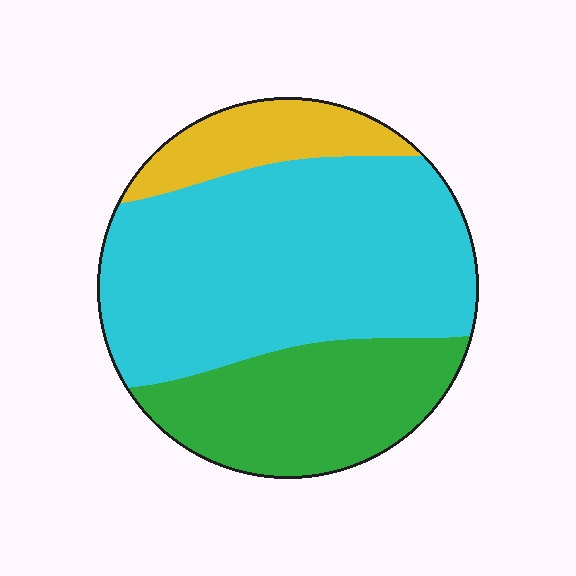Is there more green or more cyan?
Cyan.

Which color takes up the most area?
Cyan, at roughly 60%.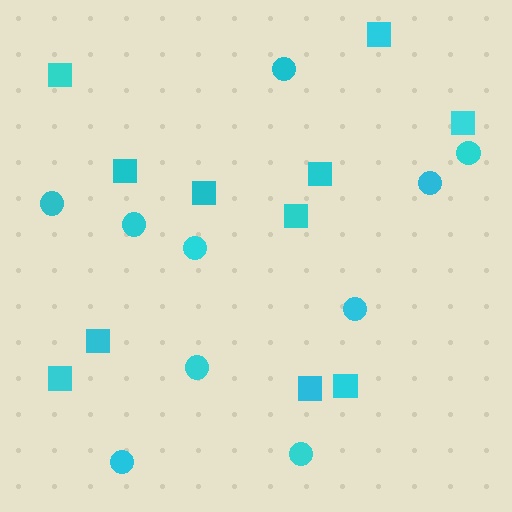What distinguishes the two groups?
There are 2 groups: one group of circles (10) and one group of squares (11).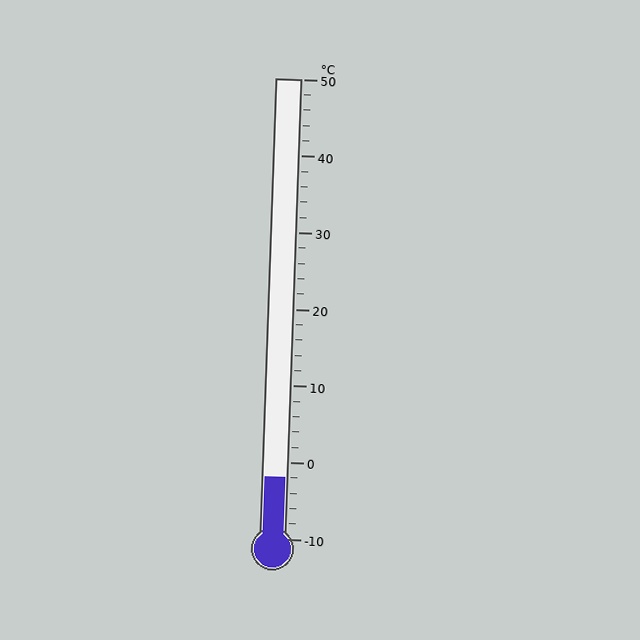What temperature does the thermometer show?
The thermometer shows approximately -2°C.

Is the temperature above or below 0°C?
The temperature is below 0°C.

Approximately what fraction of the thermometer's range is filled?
The thermometer is filled to approximately 15% of its range.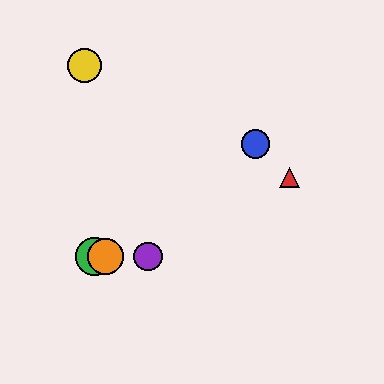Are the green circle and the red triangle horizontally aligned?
No, the green circle is at y≈256 and the red triangle is at y≈177.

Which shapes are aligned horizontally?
The green circle, the purple circle, the orange circle are aligned horizontally.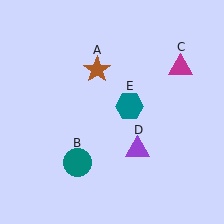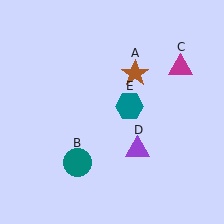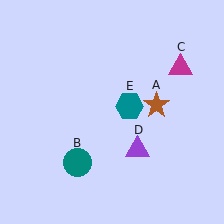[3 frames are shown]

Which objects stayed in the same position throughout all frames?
Teal circle (object B) and magenta triangle (object C) and purple triangle (object D) and teal hexagon (object E) remained stationary.